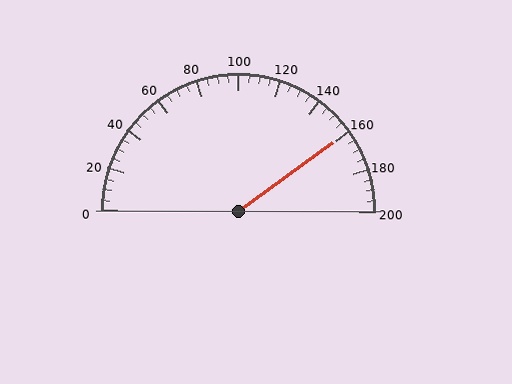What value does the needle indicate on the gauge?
The needle indicates approximately 160.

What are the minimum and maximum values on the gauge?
The gauge ranges from 0 to 200.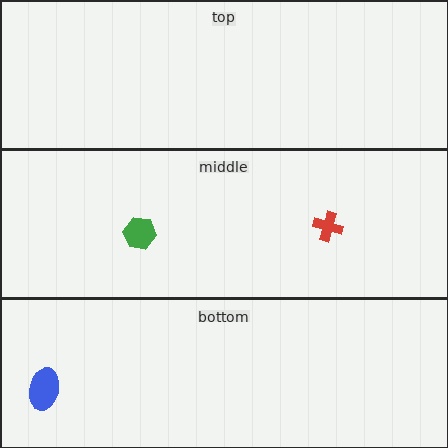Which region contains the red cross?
The middle region.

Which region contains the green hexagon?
The middle region.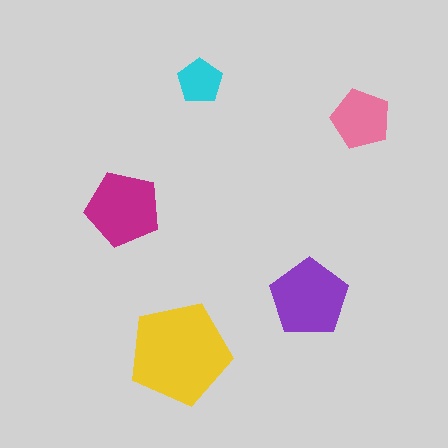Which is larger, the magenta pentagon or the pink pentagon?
The magenta one.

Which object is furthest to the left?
The magenta pentagon is leftmost.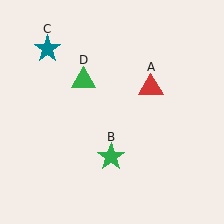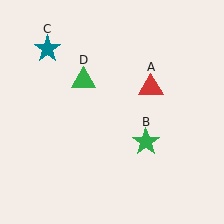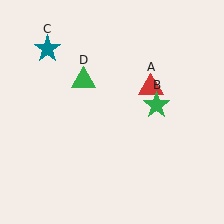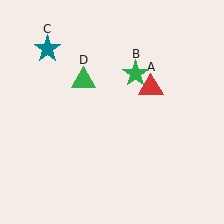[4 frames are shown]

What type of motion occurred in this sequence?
The green star (object B) rotated counterclockwise around the center of the scene.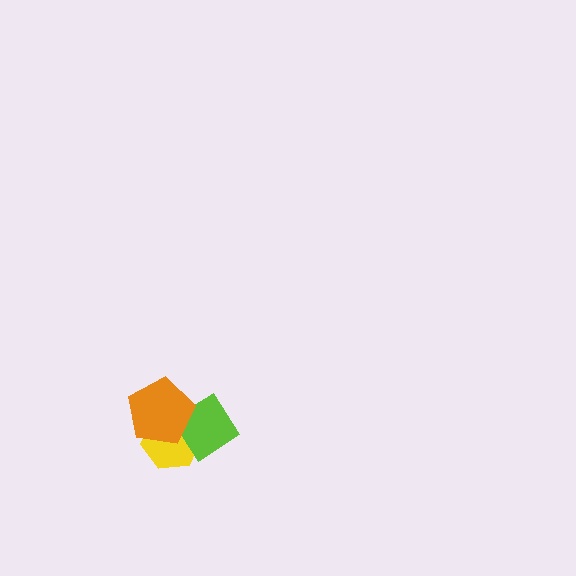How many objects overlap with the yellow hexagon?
2 objects overlap with the yellow hexagon.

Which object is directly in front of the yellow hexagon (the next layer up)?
The lime diamond is directly in front of the yellow hexagon.